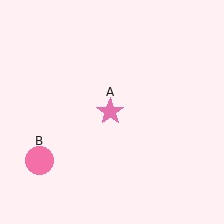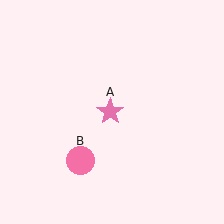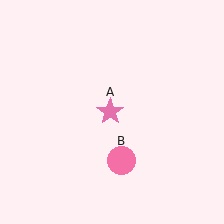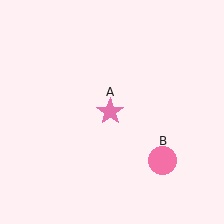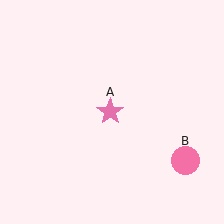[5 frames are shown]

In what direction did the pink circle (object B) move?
The pink circle (object B) moved right.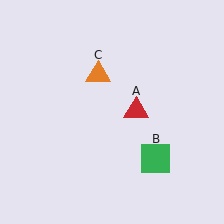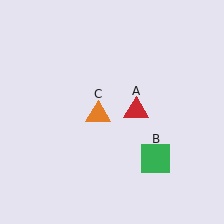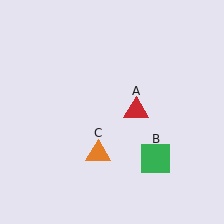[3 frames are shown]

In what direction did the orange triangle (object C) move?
The orange triangle (object C) moved down.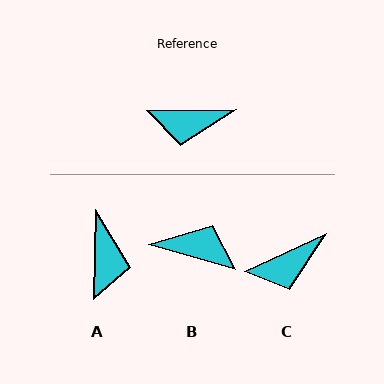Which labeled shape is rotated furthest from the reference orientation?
B, about 164 degrees away.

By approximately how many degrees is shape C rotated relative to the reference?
Approximately 24 degrees counter-clockwise.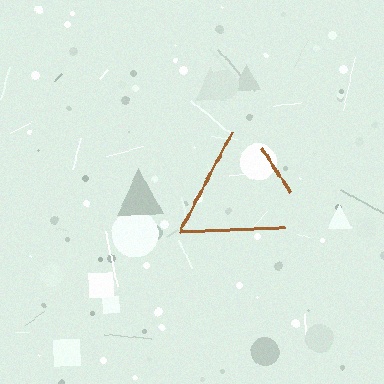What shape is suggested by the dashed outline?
The dashed outline suggests a triangle.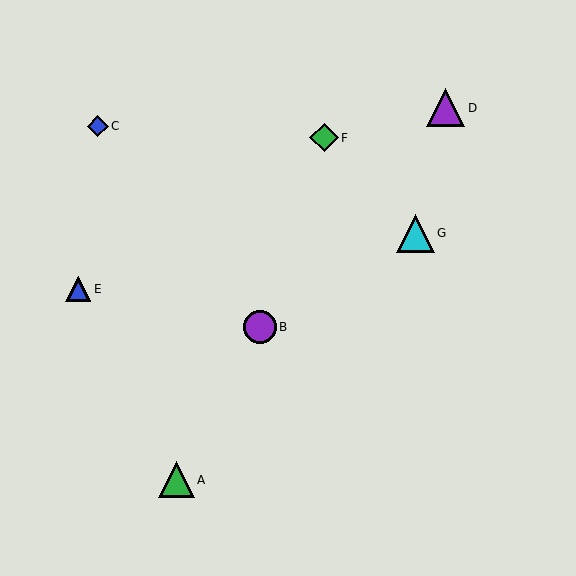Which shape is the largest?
The purple triangle (labeled D) is the largest.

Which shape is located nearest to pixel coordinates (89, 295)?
The blue triangle (labeled E) at (78, 289) is nearest to that location.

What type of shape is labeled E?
Shape E is a blue triangle.